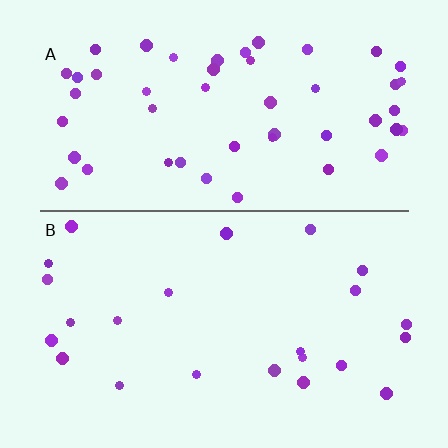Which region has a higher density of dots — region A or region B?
A (the top).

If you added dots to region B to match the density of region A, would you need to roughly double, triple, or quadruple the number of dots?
Approximately double.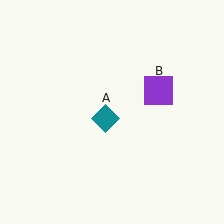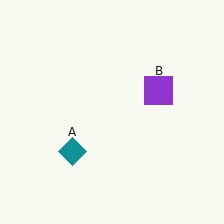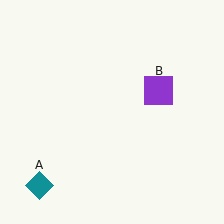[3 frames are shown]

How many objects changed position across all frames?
1 object changed position: teal diamond (object A).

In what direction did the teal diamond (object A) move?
The teal diamond (object A) moved down and to the left.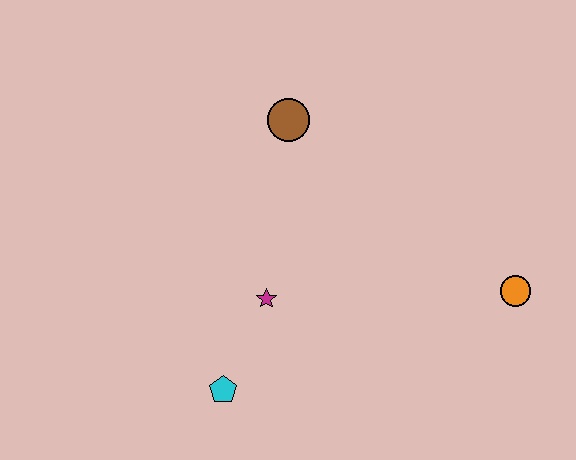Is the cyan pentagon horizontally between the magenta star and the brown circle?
No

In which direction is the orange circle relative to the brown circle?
The orange circle is to the right of the brown circle.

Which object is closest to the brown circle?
The magenta star is closest to the brown circle.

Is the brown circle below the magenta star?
No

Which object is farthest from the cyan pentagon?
The orange circle is farthest from the cyan pentagon.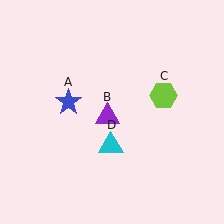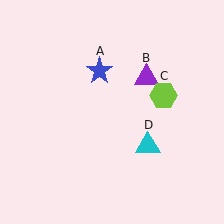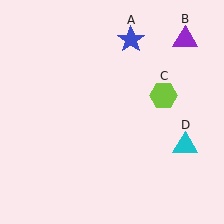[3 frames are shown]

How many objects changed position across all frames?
3 objects changed position: blue star (object A), purple triangle (object B), cyan triangle (object D).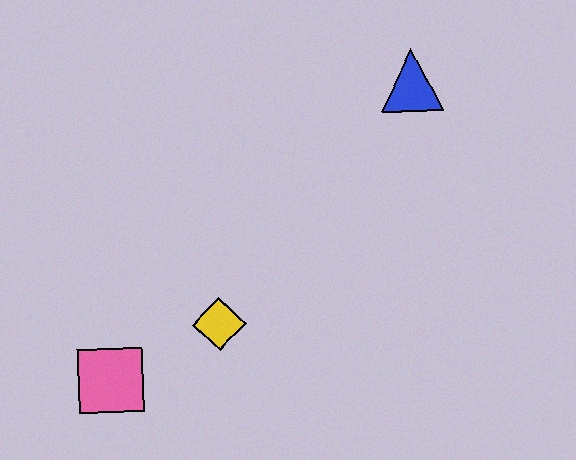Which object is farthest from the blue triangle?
The pink square is farthest from the blue triangle.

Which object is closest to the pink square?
The yellow diamond is closest to the pink square.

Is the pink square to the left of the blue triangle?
Yes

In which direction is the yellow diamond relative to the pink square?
The yellow diamond is to the right of the pink square.